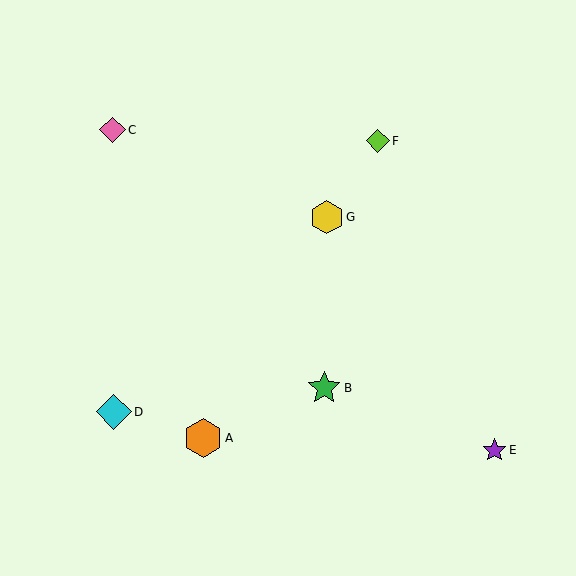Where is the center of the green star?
The center of the green star is at (324, 388).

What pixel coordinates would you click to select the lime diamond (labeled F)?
Click at (378, 141) to select the lime diamond F.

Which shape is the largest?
The orange hexagon (labeled A) is the largest.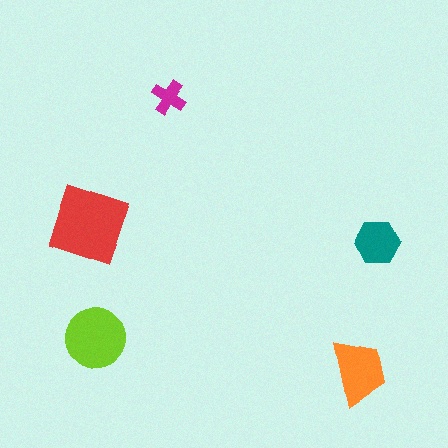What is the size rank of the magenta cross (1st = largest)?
5th.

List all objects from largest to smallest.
The red square, the lime circle, the orange trapezoid, the teal hexagon, the magenta cross.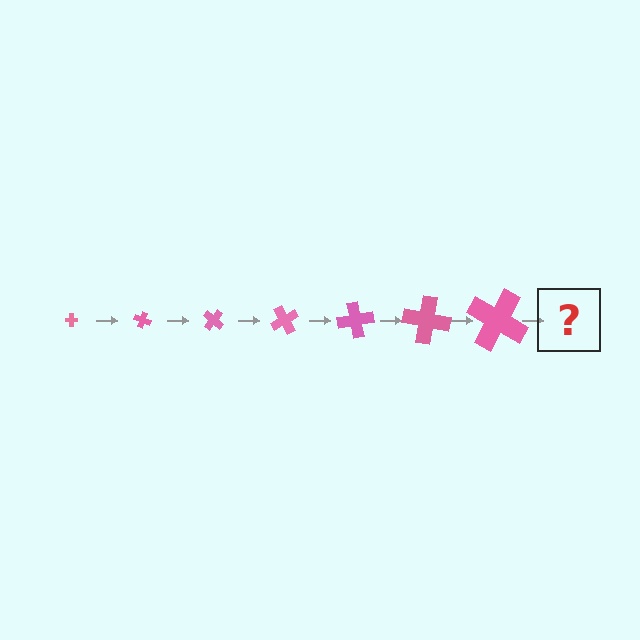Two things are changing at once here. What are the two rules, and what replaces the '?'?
The two rules are that the cross grows larger each step and it rotates 20 degrees each step. The '?' should be a cross, larger than the previous one and rotated 140 degrees from the start.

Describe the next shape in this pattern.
It should be a cross, larger than the previous one and rotated 140 degrees from the start.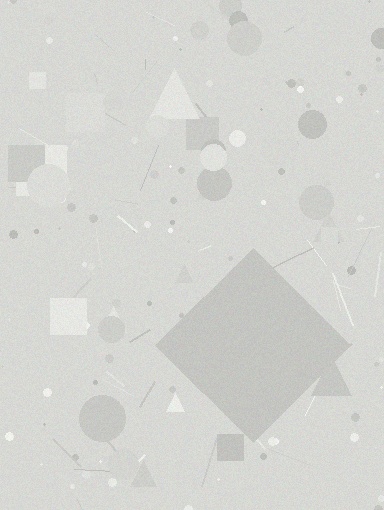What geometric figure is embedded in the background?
A diamond is embedded in the background.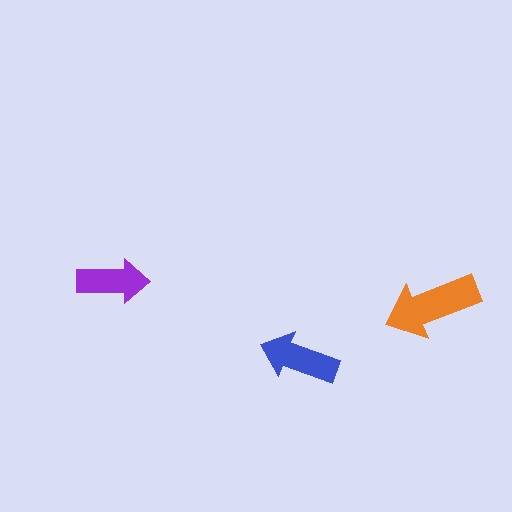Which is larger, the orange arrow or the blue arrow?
The orange one.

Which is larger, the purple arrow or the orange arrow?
The orange one.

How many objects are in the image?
There are 3 objects in the image.